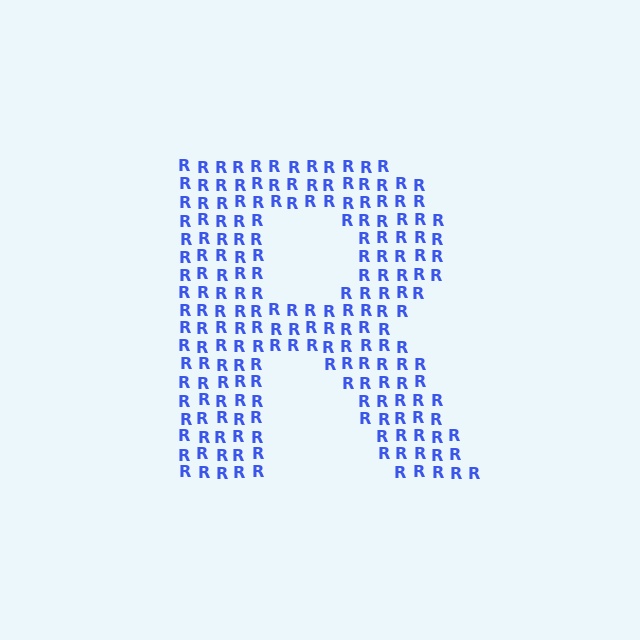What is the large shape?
The large shape is the letter R.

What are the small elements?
The small elements are letter R's.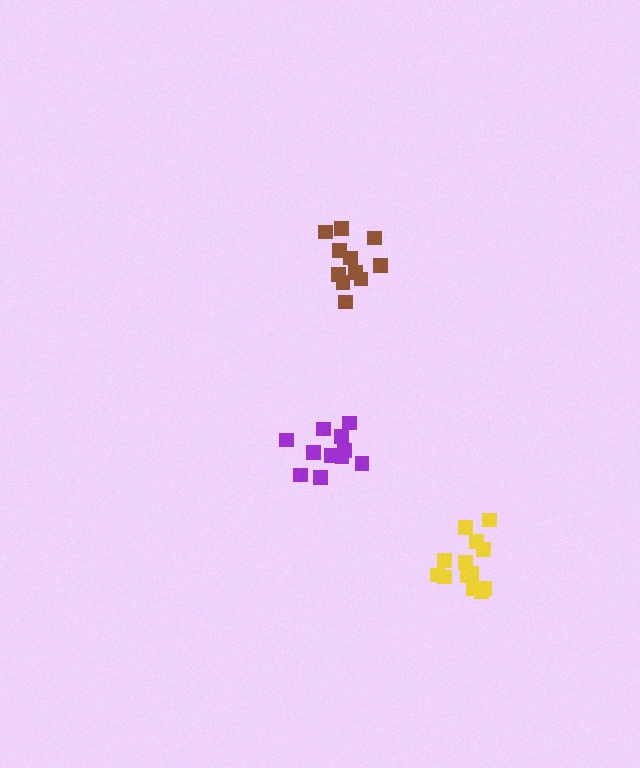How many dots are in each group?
Group 1: 11 dots, Group 2: 13 dots, Group 3: 11 dots (35 total).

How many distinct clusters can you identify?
There are 3 distinct clusters.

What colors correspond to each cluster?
The clusters are colored: brown, yellow, purple.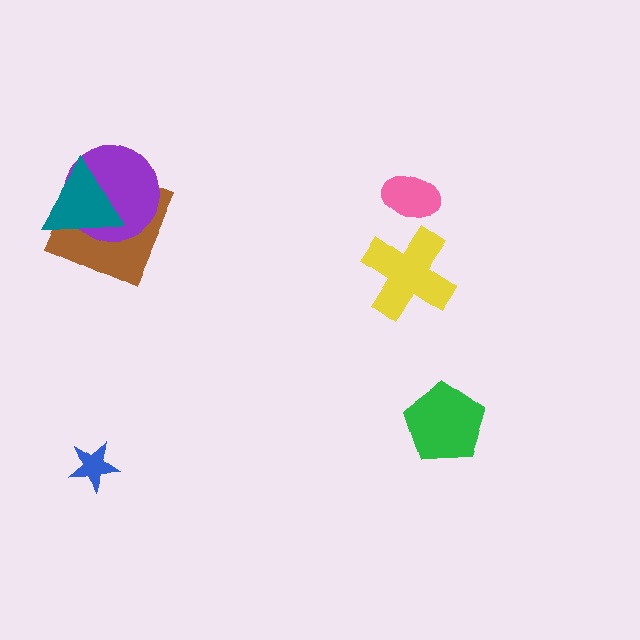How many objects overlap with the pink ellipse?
0 objects overlap with the pink ellipse.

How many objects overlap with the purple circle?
2 objects overlap with the purple circle.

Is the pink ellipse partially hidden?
No, no other shape covers it.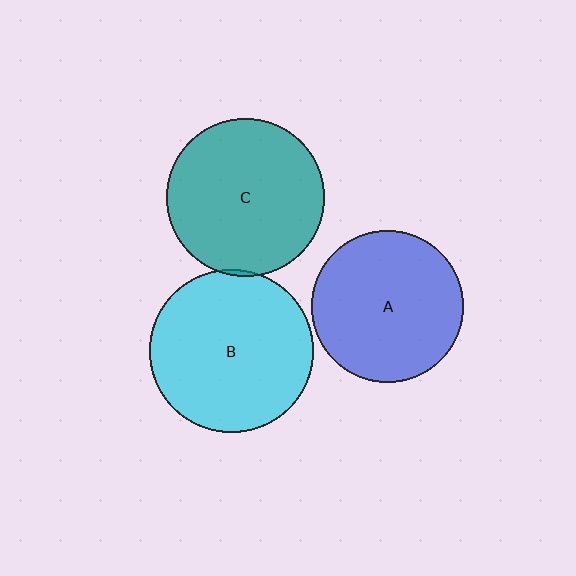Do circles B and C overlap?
Yes.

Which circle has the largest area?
Circle B (cyan).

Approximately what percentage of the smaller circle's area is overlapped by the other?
Approximately 5%.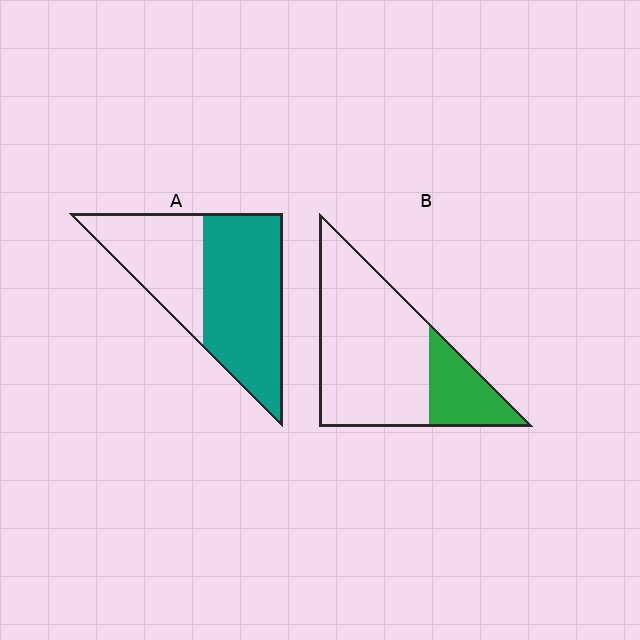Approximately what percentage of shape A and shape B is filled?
A is approximately 60% and B is approximately 25%.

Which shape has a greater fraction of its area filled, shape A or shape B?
Shape A.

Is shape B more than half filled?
No.